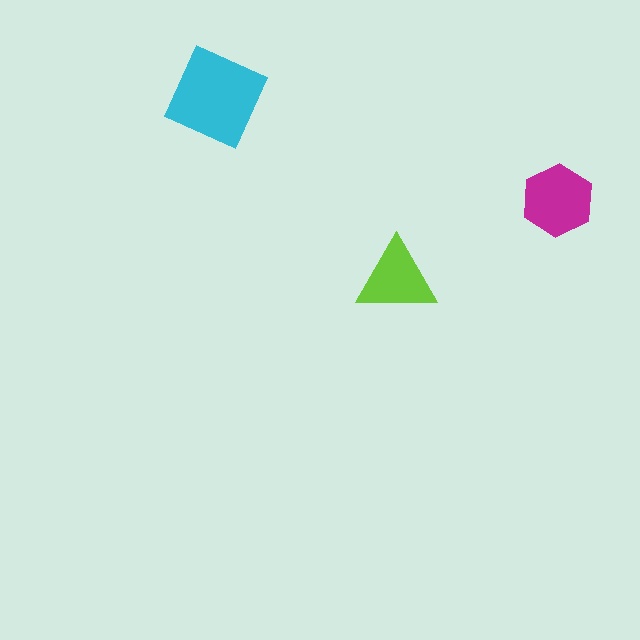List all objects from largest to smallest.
The cyan diamond, the magenta hexagon, the lime triangle.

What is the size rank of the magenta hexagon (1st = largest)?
2nd.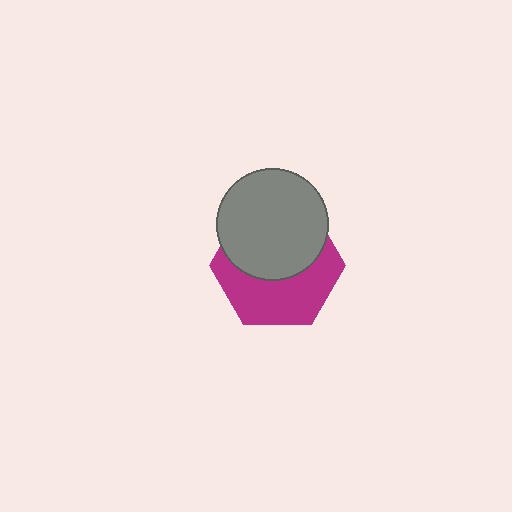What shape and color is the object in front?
The object in front is a gray circle.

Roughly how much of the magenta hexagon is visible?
About half of it is visible (roughly 49%).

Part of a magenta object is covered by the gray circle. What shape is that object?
It is a hexagon.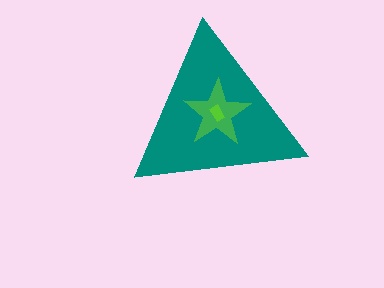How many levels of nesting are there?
3.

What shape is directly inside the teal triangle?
The green star.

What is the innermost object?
The lime rectangle.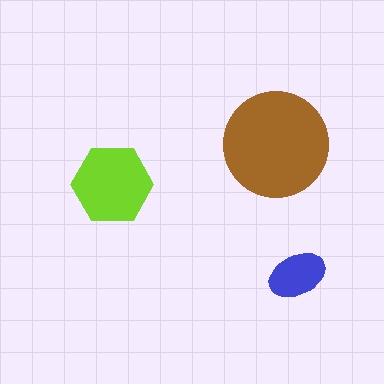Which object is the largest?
The brown circle.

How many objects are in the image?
There are 3 objects in the image.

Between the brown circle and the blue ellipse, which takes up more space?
The brown circle.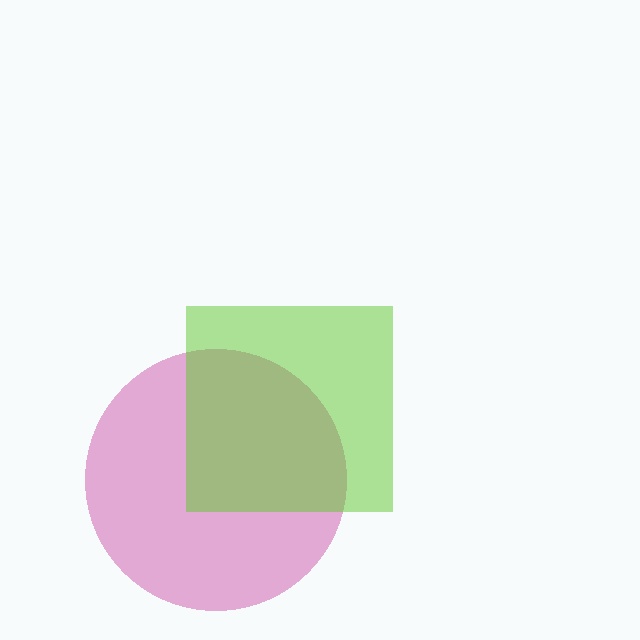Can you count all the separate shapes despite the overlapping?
Yes, there are 2 separate shapes.